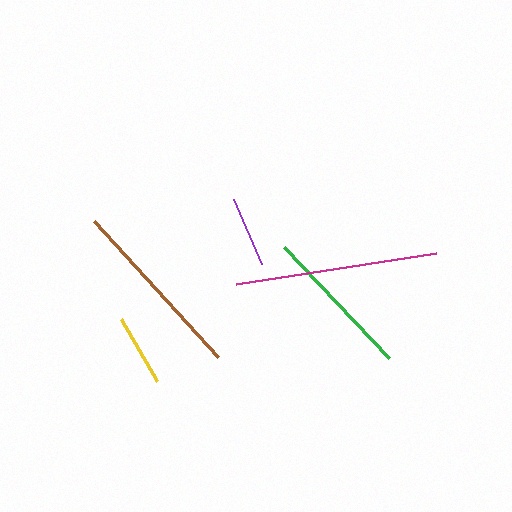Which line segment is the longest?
The magenta line is the longest at approximately 202 pixels.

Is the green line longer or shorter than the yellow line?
The green line is longer than the yellow line.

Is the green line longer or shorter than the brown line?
The brown line is longer than the green line.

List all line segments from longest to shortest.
From longest to shortest: magenta, brown, green, yellow, purple.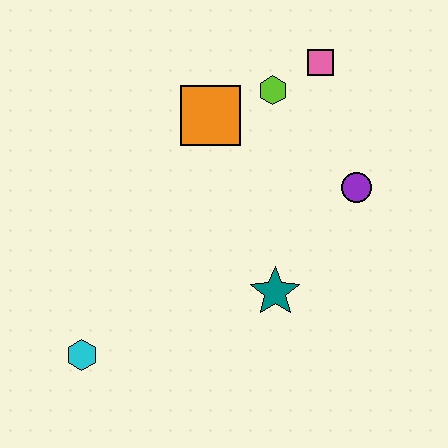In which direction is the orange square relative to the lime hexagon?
The orange square is to the left of the lime hexagon.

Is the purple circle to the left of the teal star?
No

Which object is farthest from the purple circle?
The cyan hexagon is farthest from the purple circle.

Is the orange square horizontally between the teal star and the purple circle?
No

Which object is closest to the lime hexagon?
The pink square is closest to the lime hexagon.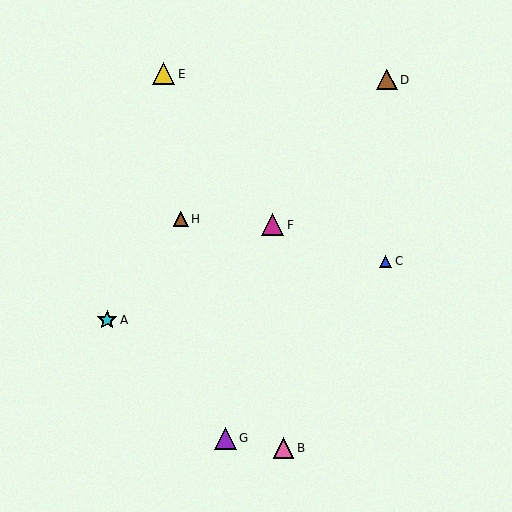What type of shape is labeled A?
Shape A is a cyan star.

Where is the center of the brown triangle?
The center of the brown triangle is at (181, 219).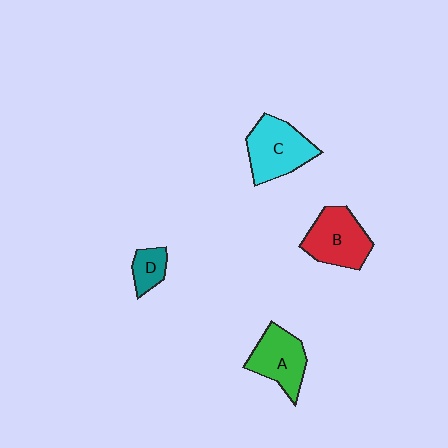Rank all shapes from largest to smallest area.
From largest to smallest: C (cyan), B (red), A (green), D (teal).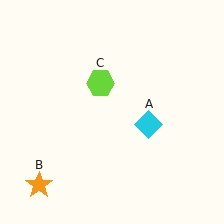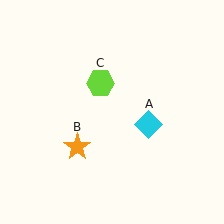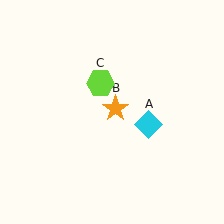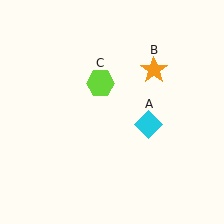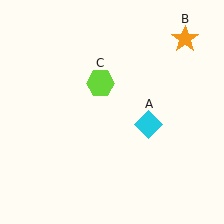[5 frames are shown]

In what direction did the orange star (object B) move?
The orange star (object B) moved up and to the right.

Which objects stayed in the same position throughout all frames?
Cyan diamond (object A) and lime hexagon (object C) remained stationary.